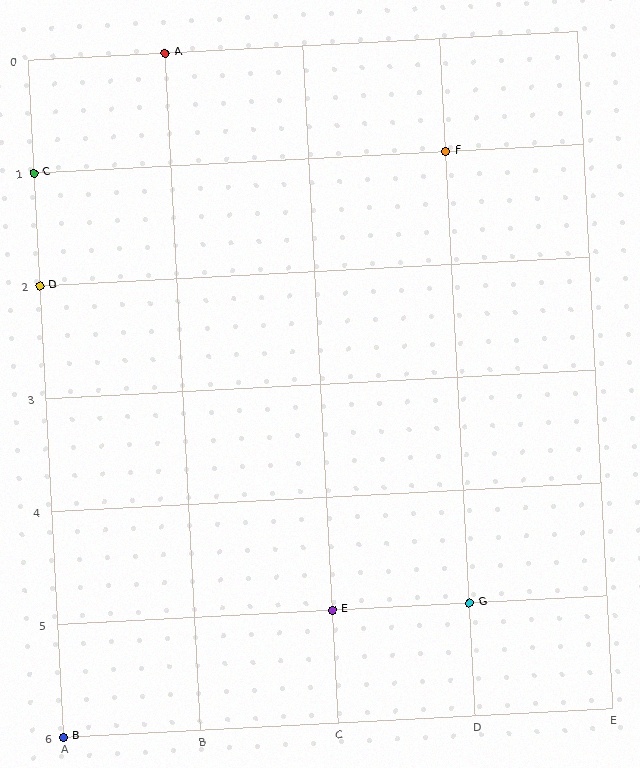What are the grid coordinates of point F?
Point F is at grid coordinates (D, 1).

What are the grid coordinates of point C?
Point C is at grid coordinates (A, 1).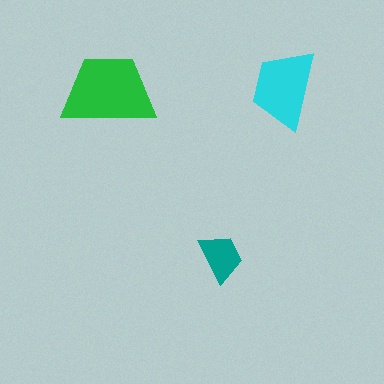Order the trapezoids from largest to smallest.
the green one, the cyan one, the teal one.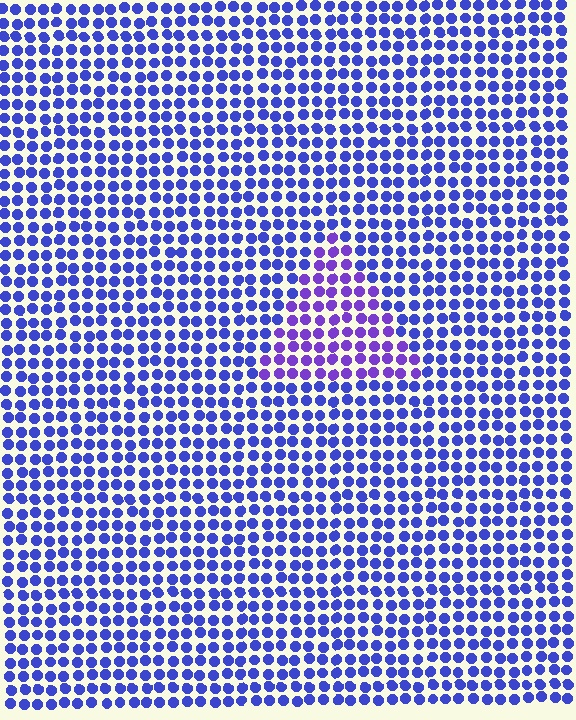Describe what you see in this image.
The image is filled with small blue elements in a uniform arrangement. A triangle-shaped region is visible where the elements are tinted to a slightly different hue, forming a subtle color boundary.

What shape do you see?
I see a triangle.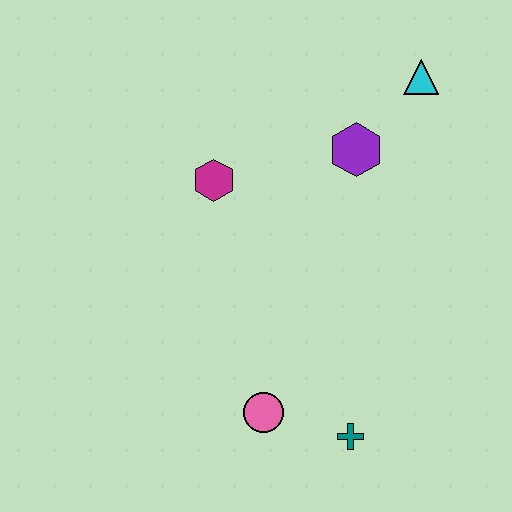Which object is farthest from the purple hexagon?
The teal cross is farthest from the purple hexagon.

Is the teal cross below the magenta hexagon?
Yes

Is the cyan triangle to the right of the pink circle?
Yes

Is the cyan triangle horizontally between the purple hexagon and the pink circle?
No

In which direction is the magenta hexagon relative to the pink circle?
The magenta hexagon is above the pink circle.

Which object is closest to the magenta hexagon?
The purple hexagon is closest to the magenta hexagon.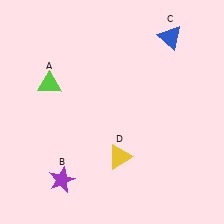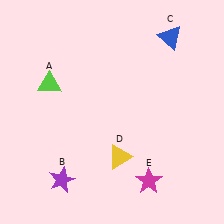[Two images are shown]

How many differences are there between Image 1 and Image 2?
There is 1 difference between the two images.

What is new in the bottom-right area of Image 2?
A magenta star (E) was added in the bottom-right area of Image 2.